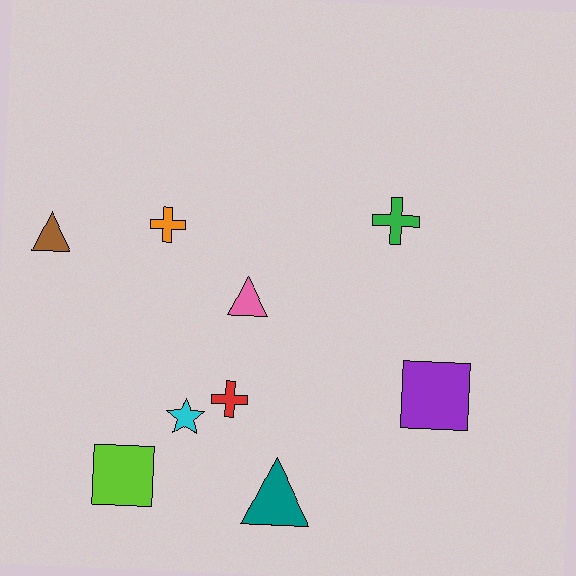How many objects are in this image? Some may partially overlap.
There are 9 objects.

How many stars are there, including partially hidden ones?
There is 1 star.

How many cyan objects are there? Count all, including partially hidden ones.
There is 1 cyan object.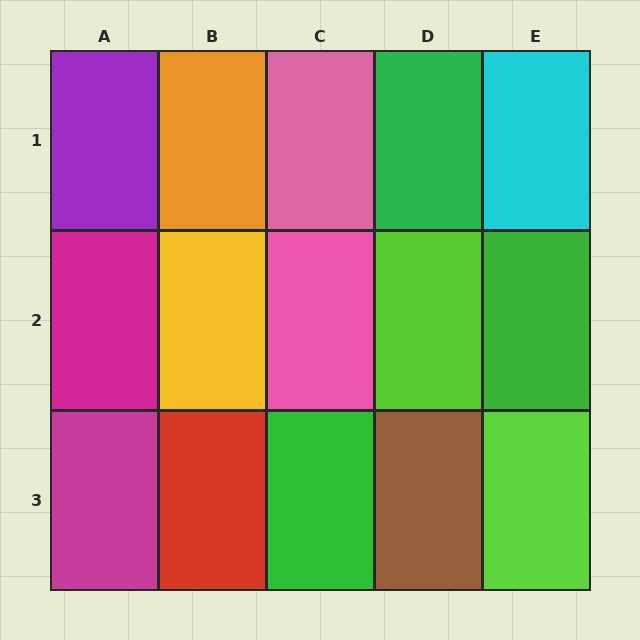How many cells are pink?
2 cells are pink.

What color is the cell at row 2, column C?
Pink.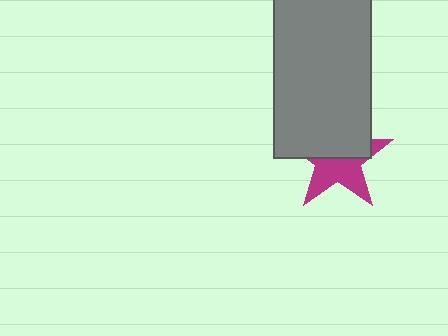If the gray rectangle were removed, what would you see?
You would see the complete magenta star.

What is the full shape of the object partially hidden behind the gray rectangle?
The partially hidden object is a magenta star.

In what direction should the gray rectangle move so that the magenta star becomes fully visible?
The gray rectangle should move up. That is the shortest direction to clear the overlap and leave the magenta star fully visible.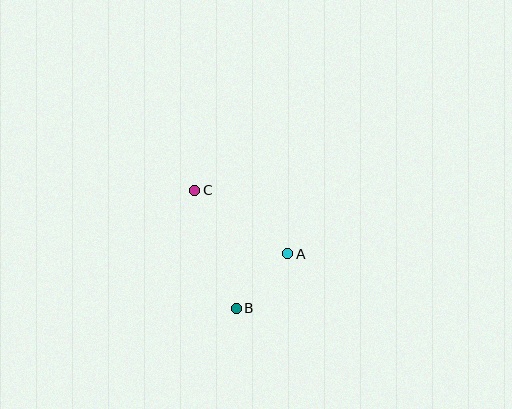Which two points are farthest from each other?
Points B and C are farthest from each other.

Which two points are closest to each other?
Points A and B are closest to each other.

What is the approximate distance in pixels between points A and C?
The distance between A and C is approximately 113 pixels.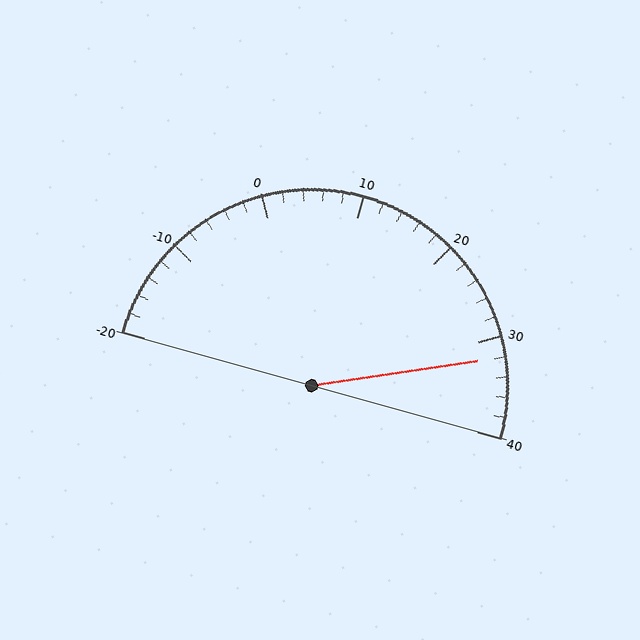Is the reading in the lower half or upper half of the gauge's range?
The reading is in the upper half of the range (-20 to 40).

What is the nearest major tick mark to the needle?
The nearest major tick mark is 30.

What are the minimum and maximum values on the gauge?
The gauge ranges from -20 to 40.